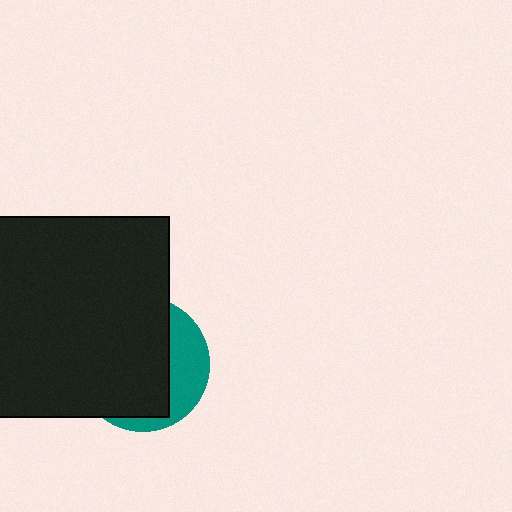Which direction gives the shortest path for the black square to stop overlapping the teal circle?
Moving left gives the shortest separation.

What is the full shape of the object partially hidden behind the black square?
The partially hidden object is a teal circle.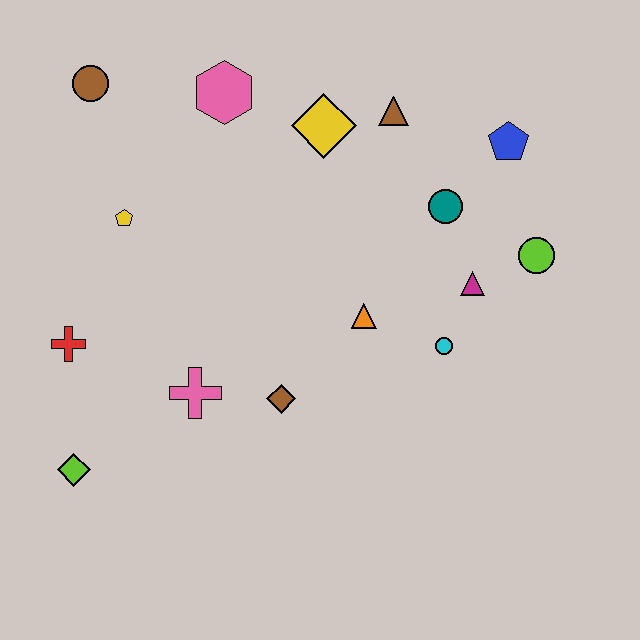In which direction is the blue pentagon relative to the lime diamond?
The blue pentagon is to the right of the lime diamond.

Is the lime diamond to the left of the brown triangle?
Yes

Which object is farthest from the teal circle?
The lime diamond is farthest from the teal circle.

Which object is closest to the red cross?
The lime diamond is closest to the red cross.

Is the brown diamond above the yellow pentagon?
No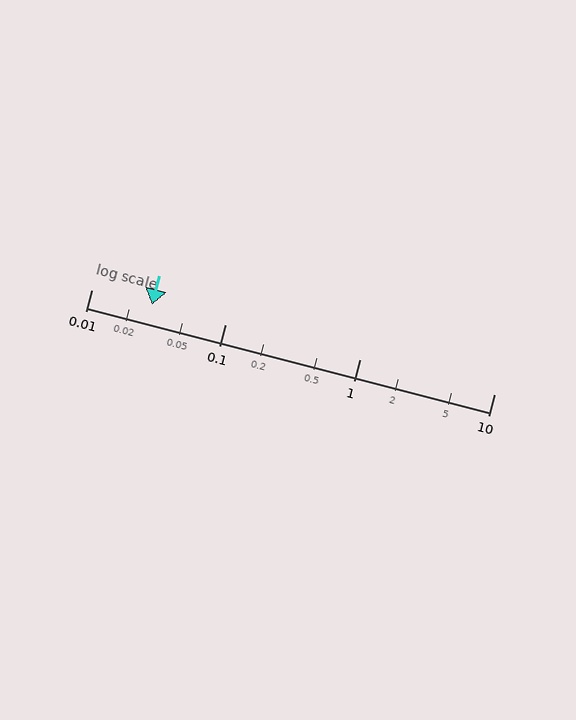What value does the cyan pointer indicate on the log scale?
The pointer indicates approximately 0.028.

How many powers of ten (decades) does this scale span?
The scale spans 3 decades, from 0.01 to 10.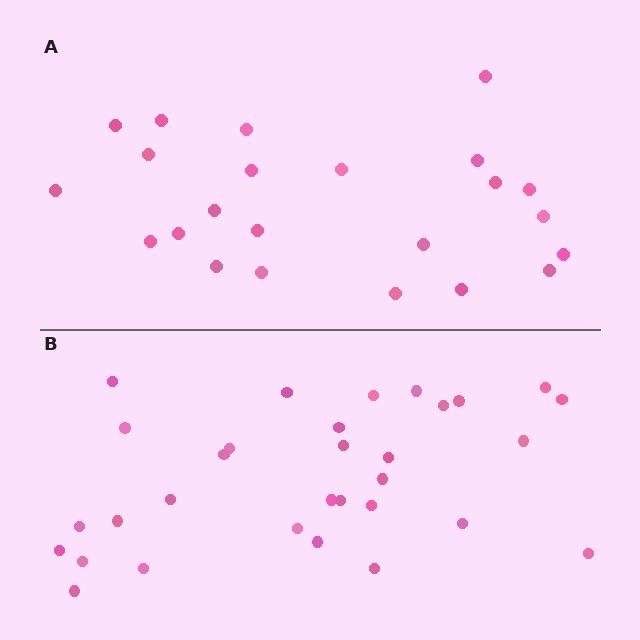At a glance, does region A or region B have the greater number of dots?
Region B (the bottom region) has more dots.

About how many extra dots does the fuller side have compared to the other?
Region B has roughly 8 or so more dots than region A.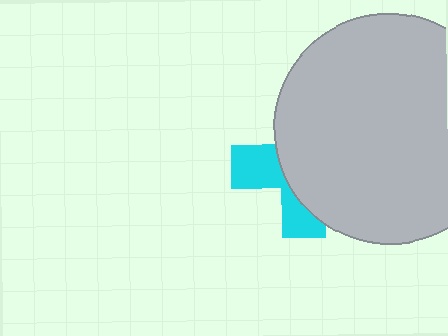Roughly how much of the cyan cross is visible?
A small part of it is visible (roughly 34%).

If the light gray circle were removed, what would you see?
You would see the complete cyan cross.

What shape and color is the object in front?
The object in front is a light gray circle.